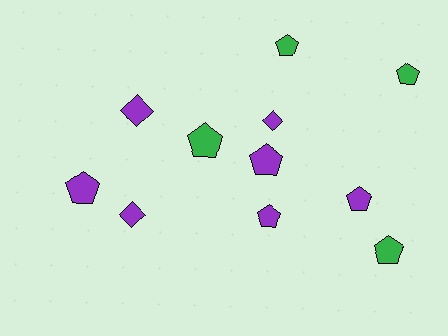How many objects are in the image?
There are 11 objects.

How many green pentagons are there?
There are 4 green pentagons.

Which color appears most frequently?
Purple, with 7 objects.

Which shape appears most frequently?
Pentagon, with 8 objects.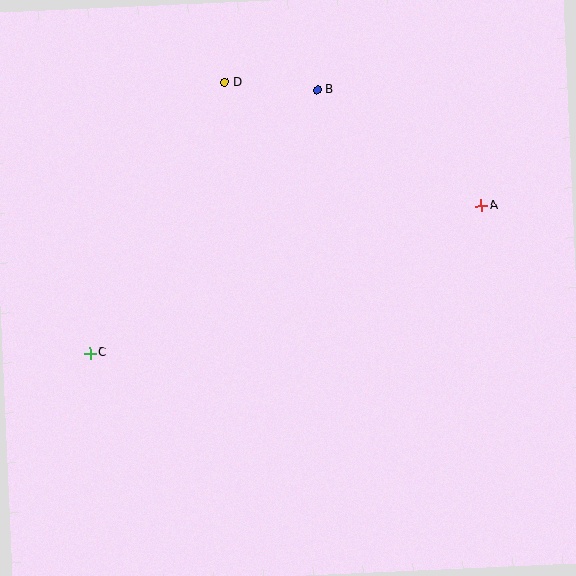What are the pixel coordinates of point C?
Point C is at (90, 353).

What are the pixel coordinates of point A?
Point A is at (481, 206).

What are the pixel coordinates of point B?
Point B is at (318, 90).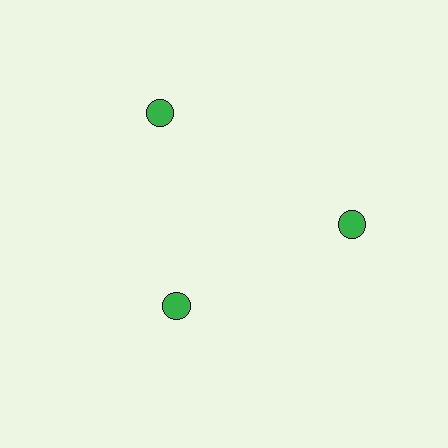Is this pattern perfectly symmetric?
No. The 3 green circles are arranged in a ring, but one element near the 7 o'clock position is pulled inward toward the center, breaking the 3-fold rotational symmetry.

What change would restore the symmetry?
The symmetry would be restored by moving it outward, back onto the ring so that all 3 circles sit at equal angles and equal distance from the center.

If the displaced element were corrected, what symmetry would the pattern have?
It would have 3-fold rotational symmetry — the pattern would map onto itself every 120 degrees.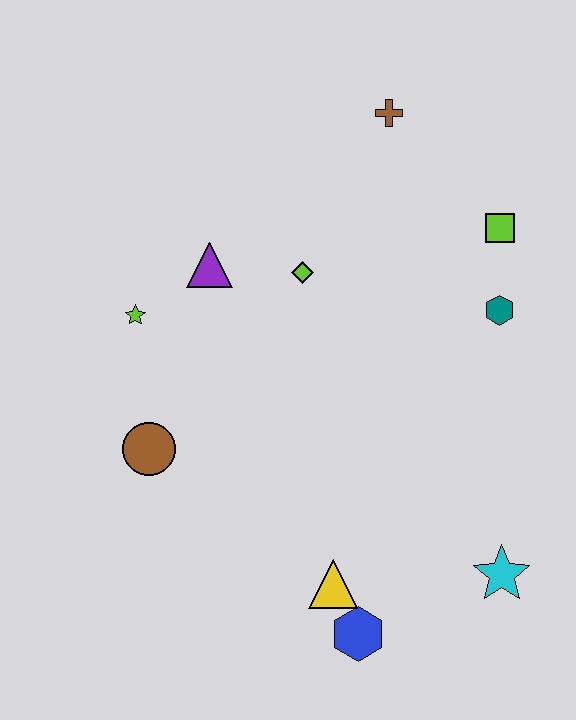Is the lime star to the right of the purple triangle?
No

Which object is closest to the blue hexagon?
The yellow triangle is closest to the blue hexagon.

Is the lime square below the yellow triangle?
No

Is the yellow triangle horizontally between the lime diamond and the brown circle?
No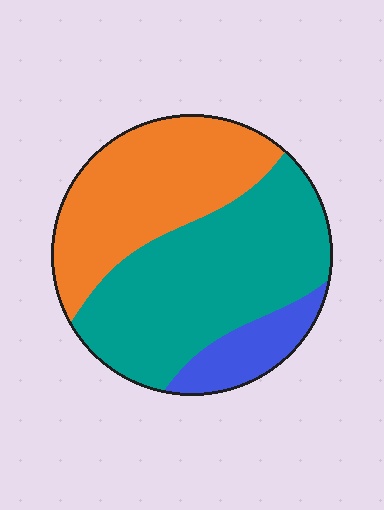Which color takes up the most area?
Teal, at roughly 50%.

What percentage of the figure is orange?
Orange covers 38% of the figure.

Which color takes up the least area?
Blue, at roughly 10%.